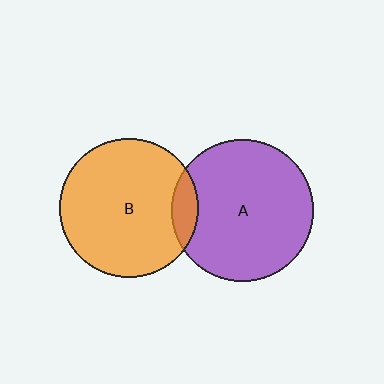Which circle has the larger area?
Circle A (purple).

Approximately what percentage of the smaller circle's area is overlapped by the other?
Approximately 10%.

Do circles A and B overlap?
Yes.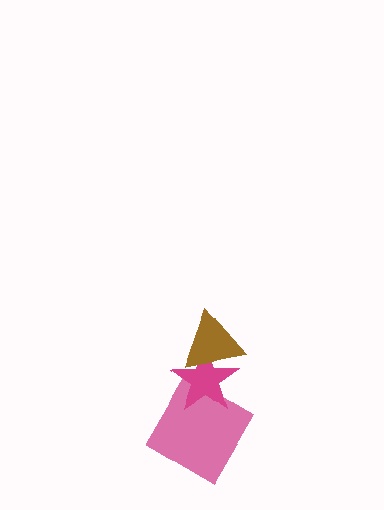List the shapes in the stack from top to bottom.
From top to bottom: the brown triangle, the magenta star, the pink diamond.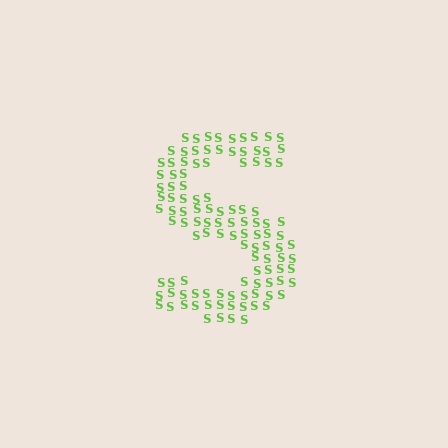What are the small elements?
The small elements are letter S's.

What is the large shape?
The large shape is the letter S.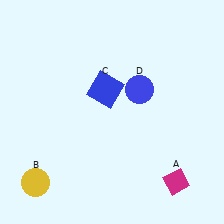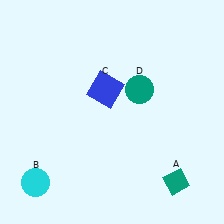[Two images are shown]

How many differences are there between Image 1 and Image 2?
There are 3 differences between the two images.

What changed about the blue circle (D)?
In Image 1, D is blue. In Image 2, it changed to teal.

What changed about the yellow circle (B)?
In Image 1, B is yellow. In Image 2, it changed to cyan.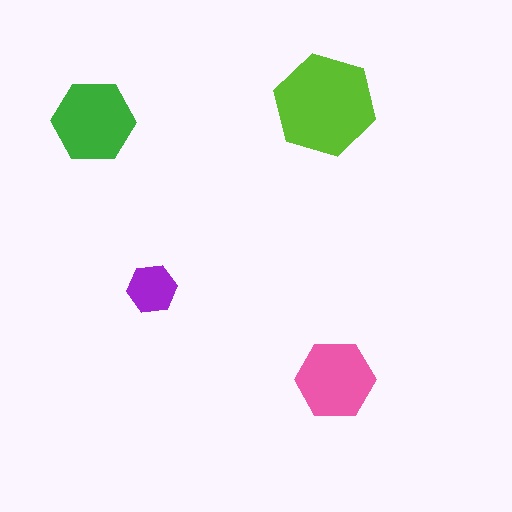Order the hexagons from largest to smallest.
the lime one, the green one, the pink one, the purple one.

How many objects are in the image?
There are 4 objects in the image.